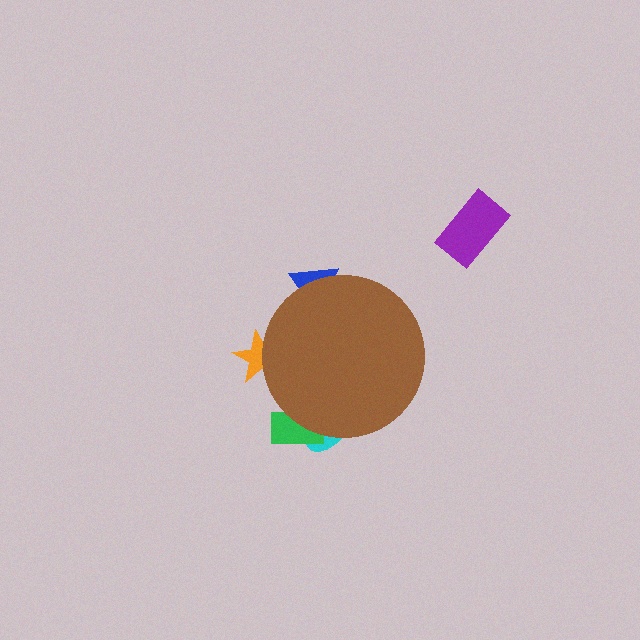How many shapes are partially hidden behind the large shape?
4 shapes are partially hidden.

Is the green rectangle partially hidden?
Yes, the green rectangle is partially hidden behind the brown circle.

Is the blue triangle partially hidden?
Yes, the blue triangle is partially hidden behind the brown circle.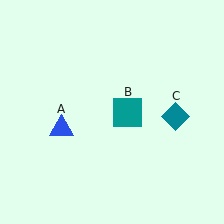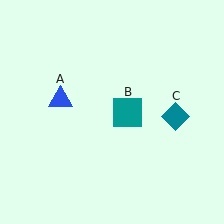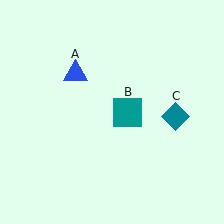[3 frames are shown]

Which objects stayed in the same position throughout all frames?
Teal square (object B) and teal diamond (object C) remained stationary.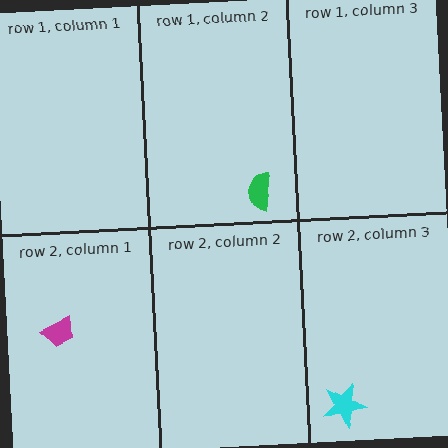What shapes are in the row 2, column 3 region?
The cyan star.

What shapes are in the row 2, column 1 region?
The magenta trapezoid.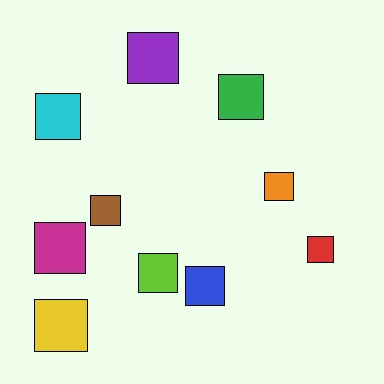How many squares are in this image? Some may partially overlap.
There are 10 squares.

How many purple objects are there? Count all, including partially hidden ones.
There is 1 purple object.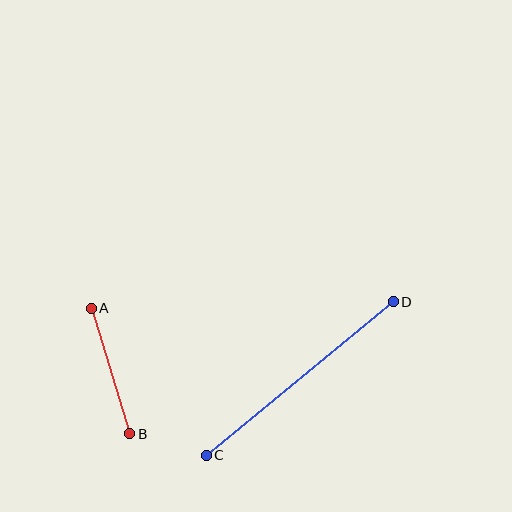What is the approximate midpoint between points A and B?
The midpoint is at approximately (110, 371) pixels.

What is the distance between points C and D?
The distance is approximately 242 pixels.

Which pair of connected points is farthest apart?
Points C and D are farthest apart.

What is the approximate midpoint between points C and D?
The midpoint is at approximately (300, 379) pixels.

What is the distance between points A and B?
The distance is approximately 131 pixels.